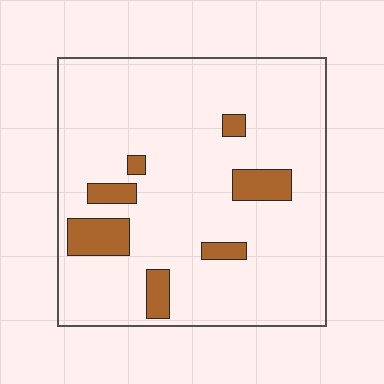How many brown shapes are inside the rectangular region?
7.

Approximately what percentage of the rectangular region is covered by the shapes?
Approximately 10%.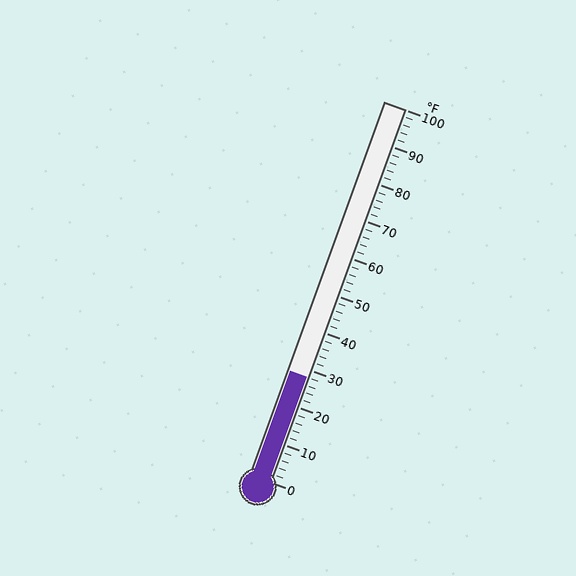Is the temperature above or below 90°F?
The temperature is below 90°F.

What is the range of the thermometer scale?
The thermometer scale ranges from 0°F to 100°F.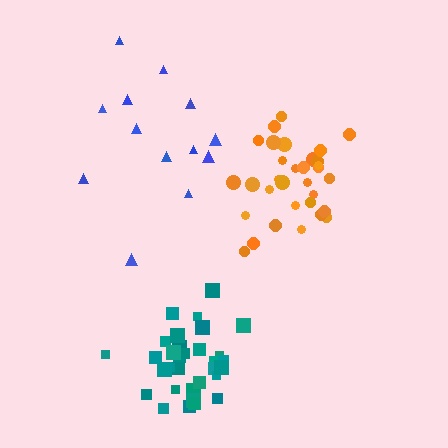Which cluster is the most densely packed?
Teal.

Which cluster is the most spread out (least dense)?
Blue.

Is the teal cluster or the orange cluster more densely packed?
Teal.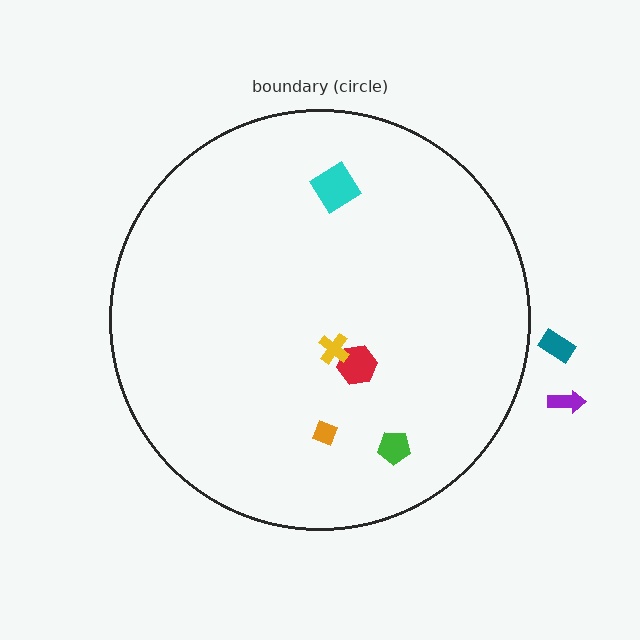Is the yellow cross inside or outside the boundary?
Inside.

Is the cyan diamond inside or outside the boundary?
Inside.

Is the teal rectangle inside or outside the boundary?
Outside.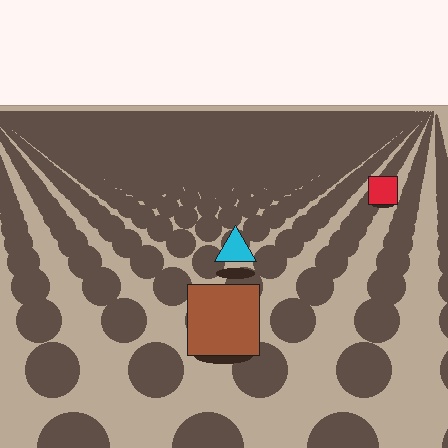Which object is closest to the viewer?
The brown square is closest. The texture marks near it are larger and more spread out.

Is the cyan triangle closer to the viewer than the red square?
Yes. The cyan triangle is closer — you can tell from the texture gradient: the ground texture is coarser near it.